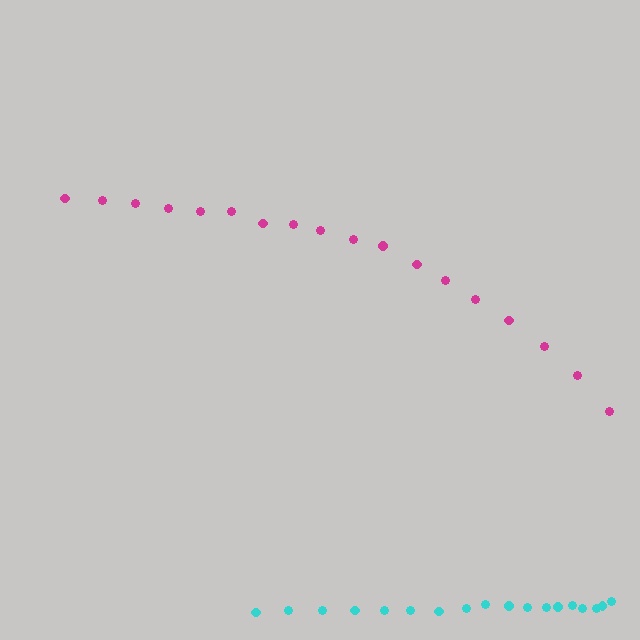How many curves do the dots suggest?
There are 2 distinct paths.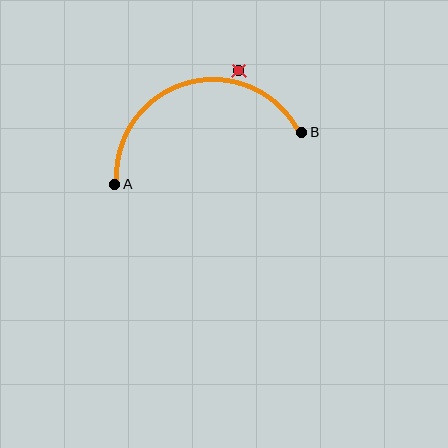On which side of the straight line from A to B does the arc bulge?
The arc bulges above the straight line connecting A and B.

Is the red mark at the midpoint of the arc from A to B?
No — the red mark does not lie on the arc at all. It sits slightly outside the curve.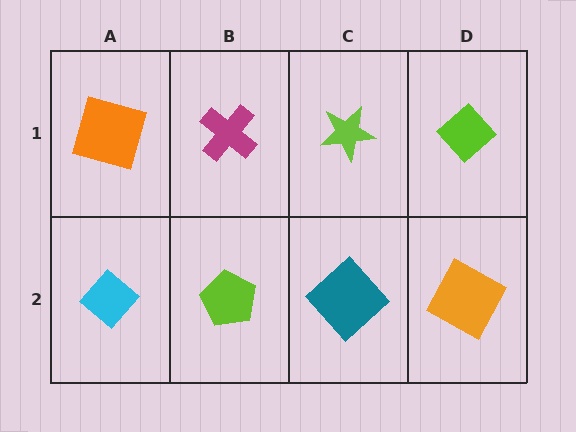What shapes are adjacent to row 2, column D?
A lime diamond (row 1, column D), a teal diamond (row 2, column C).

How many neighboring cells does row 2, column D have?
2.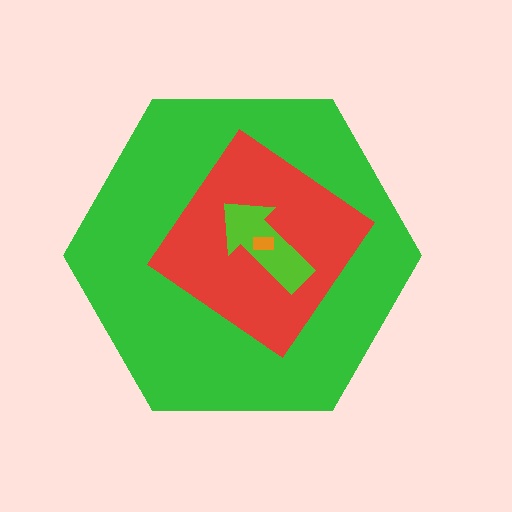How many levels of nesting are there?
4.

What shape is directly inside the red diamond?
The lime arrow.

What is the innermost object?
The orange rectangle.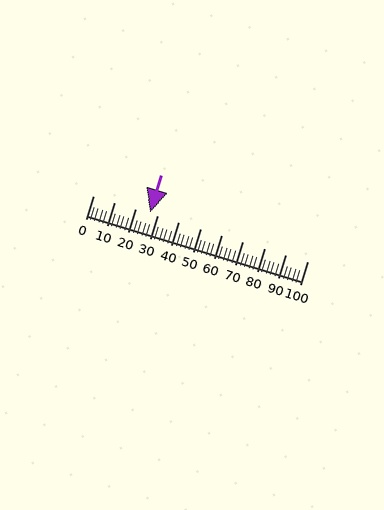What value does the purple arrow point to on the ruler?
The purple arrow points to approximately 27.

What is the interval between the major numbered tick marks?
The major tick marks are spaced 10 units apart.